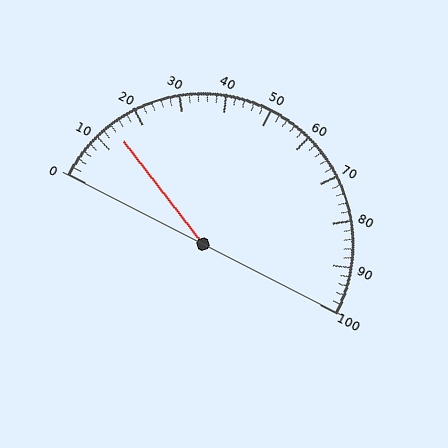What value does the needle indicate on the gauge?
The needle indicates approximately 14.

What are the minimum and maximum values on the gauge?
The gauge ranges from 0 to 100.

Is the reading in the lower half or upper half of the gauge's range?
The reading is in the lower half of the range (0 to 100).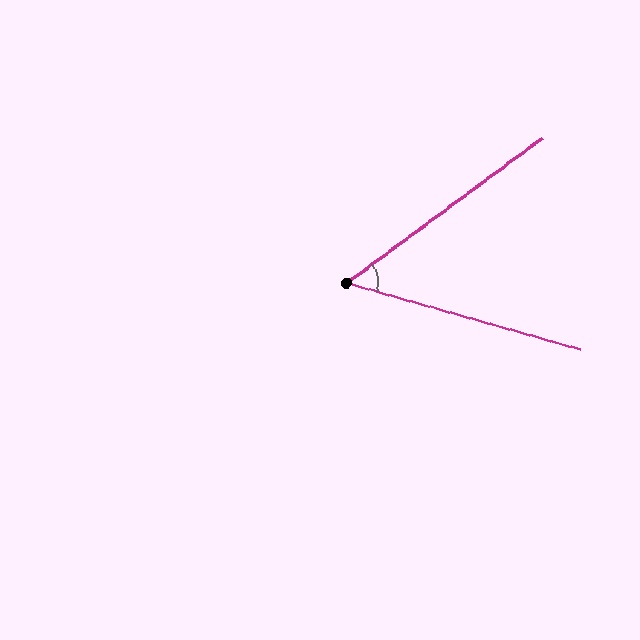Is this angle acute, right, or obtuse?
It is acute.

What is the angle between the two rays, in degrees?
Approximately 52 degrees.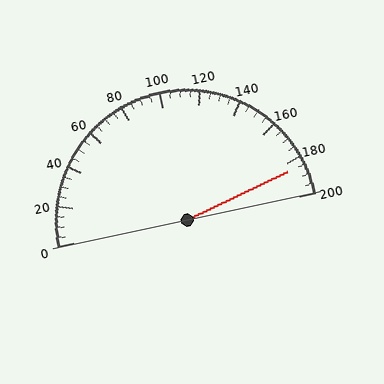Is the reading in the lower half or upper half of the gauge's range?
The reading is in the upper half of the range (0 to 200).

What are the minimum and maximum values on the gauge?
The gauge ranges from 0 to 200.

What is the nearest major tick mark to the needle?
The nearest major tick mark is 180.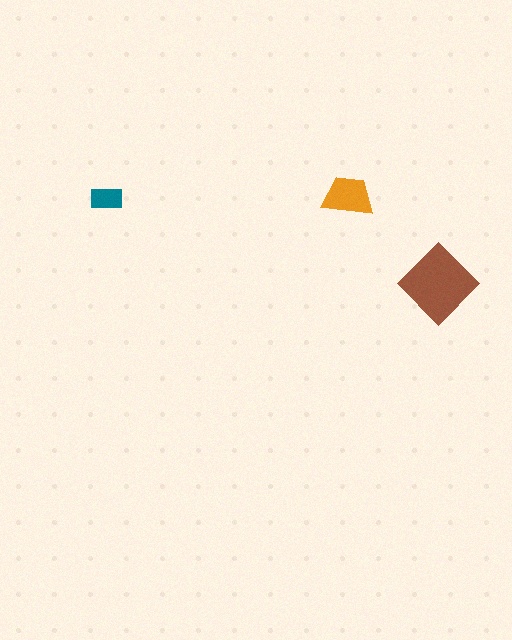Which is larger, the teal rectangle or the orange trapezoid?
The orange trapezoid.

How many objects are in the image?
There are 3 objects in the image.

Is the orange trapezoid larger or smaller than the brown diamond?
Smaller.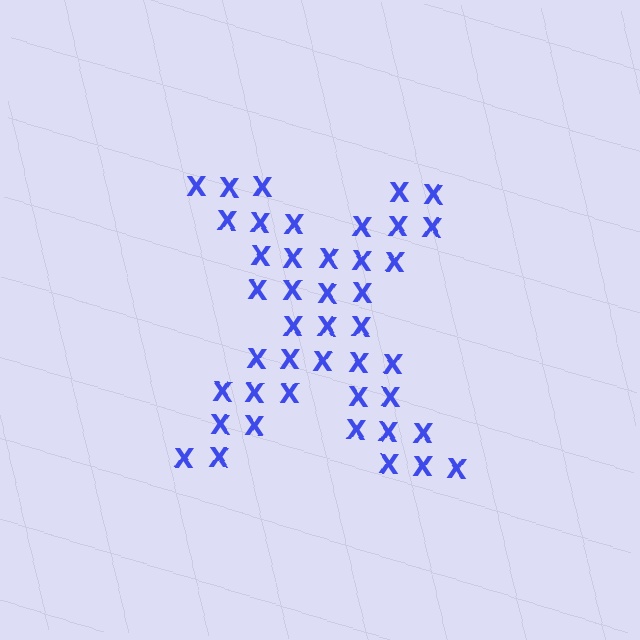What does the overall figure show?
The overall figure shows the letter X.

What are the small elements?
The small elements are letter X's.